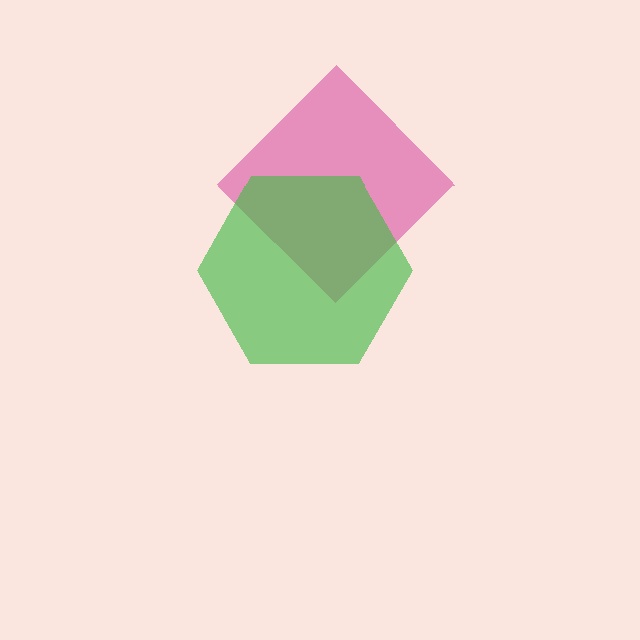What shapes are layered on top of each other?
The layered shapes are: a magenta diamond, a green hexagon.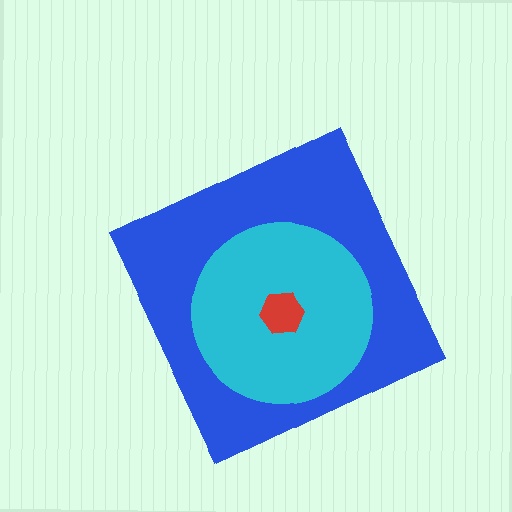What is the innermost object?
The red hexagon.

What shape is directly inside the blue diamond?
The cyan circle.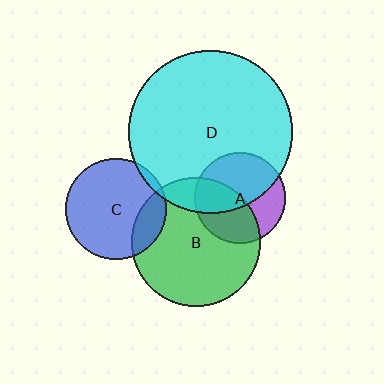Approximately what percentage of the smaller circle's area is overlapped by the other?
Approximately 5%.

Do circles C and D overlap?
Yes.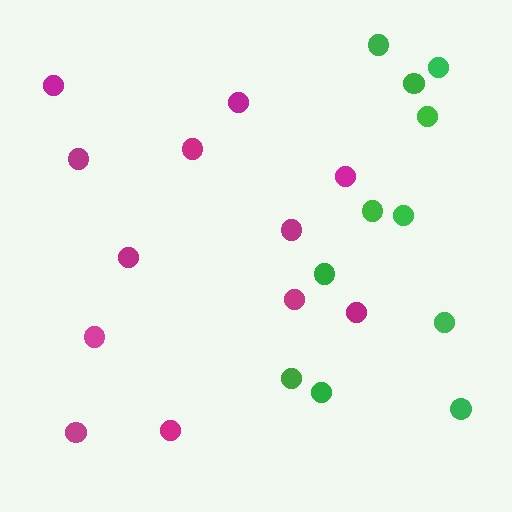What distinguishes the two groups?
There are 2 groups: one group of green circles (11) and one group of magenta circles (12).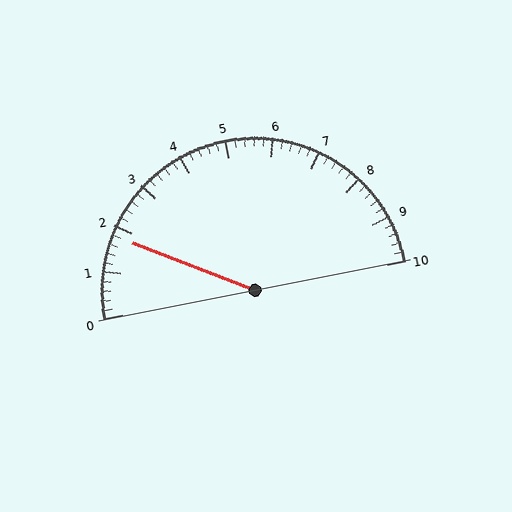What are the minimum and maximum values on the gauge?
The gauge ranges from 0 to 10.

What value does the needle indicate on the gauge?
The needle indicates approximately 1.8.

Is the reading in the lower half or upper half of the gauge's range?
The reading is in the lower half of the range (0 to 10).